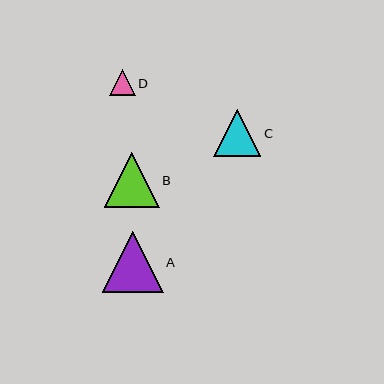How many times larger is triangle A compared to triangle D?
Triangle A is approximately 2.3 times the size of triangle D.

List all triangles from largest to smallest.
From largest to smallest: A, B, C, D.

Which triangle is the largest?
Triangle A is the largest with a size of approximately 61 pixels.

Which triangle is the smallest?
Triangle D is the smallest with a size of approximately 26 pixels.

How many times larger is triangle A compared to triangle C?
Triangle A is approximately 1.3 times the size of triangle C.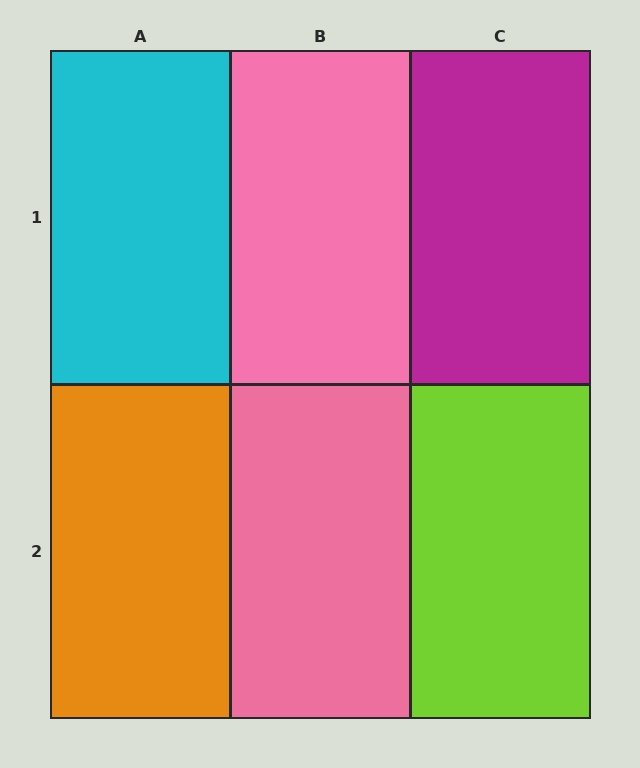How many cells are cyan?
1 cell is cyan.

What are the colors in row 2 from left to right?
Orange, pink, lime.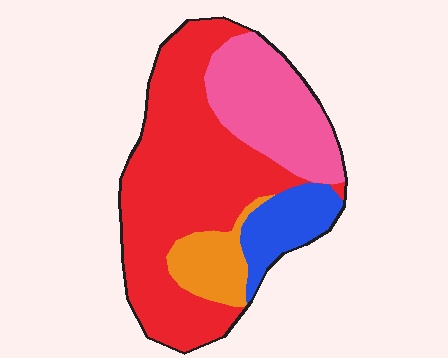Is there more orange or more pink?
Pink.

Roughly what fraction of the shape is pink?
Pink takes up about one quarter (1/4) of the shape.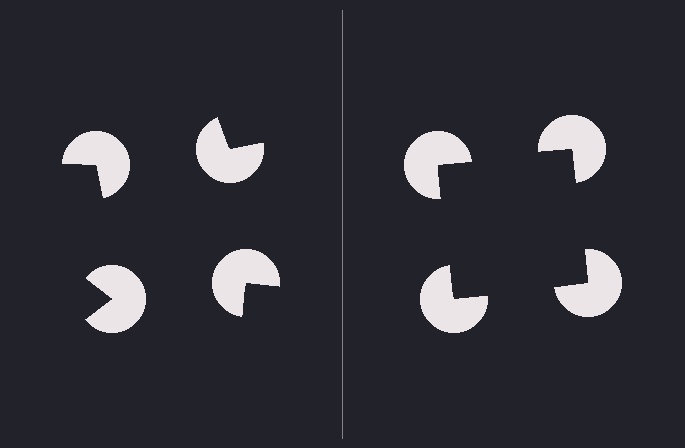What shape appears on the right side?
An illusory square.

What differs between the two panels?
The pac-man discs are positioned identically on both sides; only the wedge orientations differ. On the right they align to a square; on the left they are misaligned.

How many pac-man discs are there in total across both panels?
8 — 4 on each side.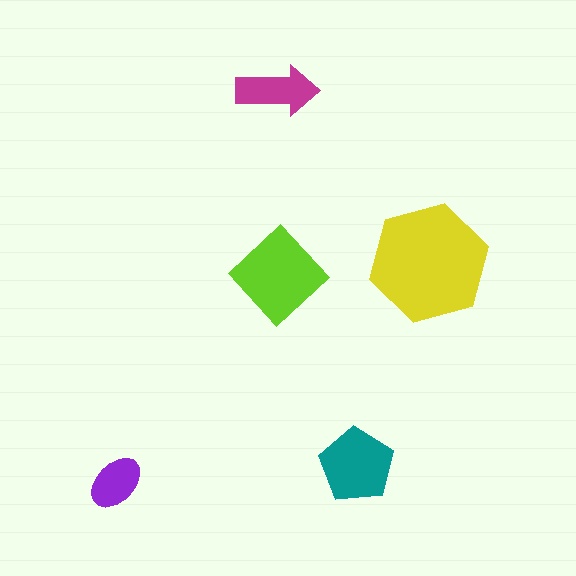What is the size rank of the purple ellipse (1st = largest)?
5th.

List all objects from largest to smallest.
The yellow hexagon, the lime diamond, the teal pentagon, the magenta arrow, the purple ellipse.